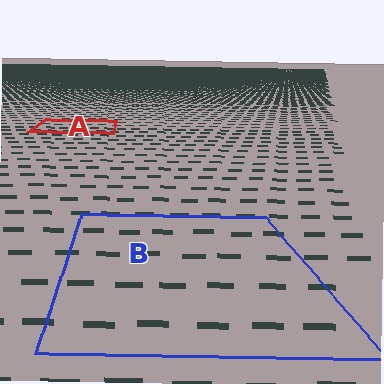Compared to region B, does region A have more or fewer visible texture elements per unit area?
Region A has more texture elements per unit area — they are packed more densely because it is farther away.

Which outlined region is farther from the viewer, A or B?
Region A is farther from the viewer — the texture elements inside it appear smaller and more densely packed.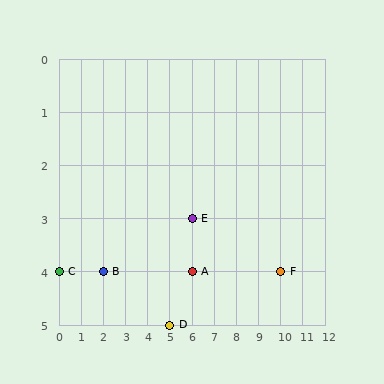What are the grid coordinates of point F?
Point F is at grid coordinates (10, 4).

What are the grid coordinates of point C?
Point C is at grid coordinates (0, 4).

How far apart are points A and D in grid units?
Points A and D are 1 column and 1 row apart (about 1.4 grid units diagonally).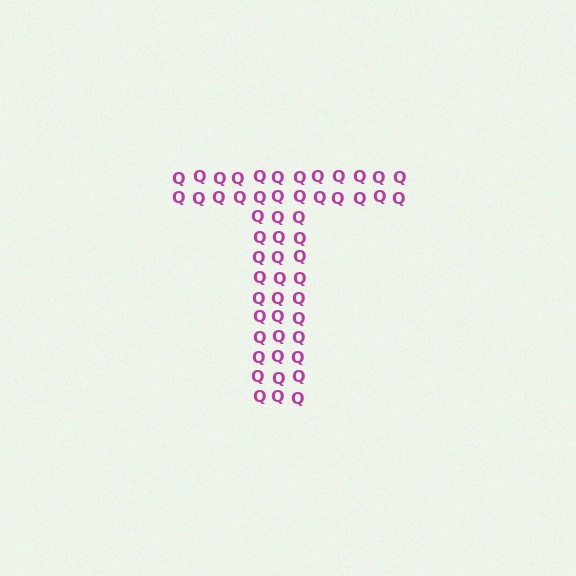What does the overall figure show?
The overall figure shows the letter T.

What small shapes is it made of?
It is made of small letter Q's.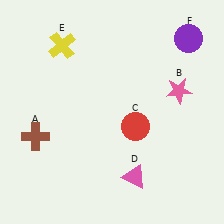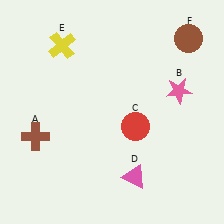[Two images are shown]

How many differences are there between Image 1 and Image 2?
There is 1 difference between the two images.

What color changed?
The circle (F) changed from purple in Image 1 to brown in Image 2.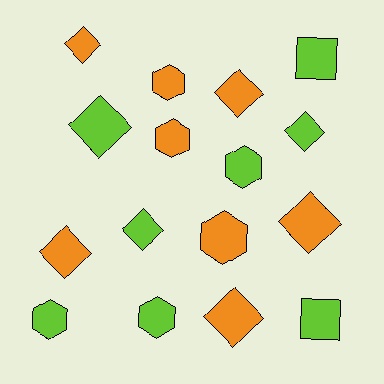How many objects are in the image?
There are 16 objects.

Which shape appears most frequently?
Diamond, with 8 objects.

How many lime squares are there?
There are 2 lime squares.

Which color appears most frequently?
Orange, with 8 objects.